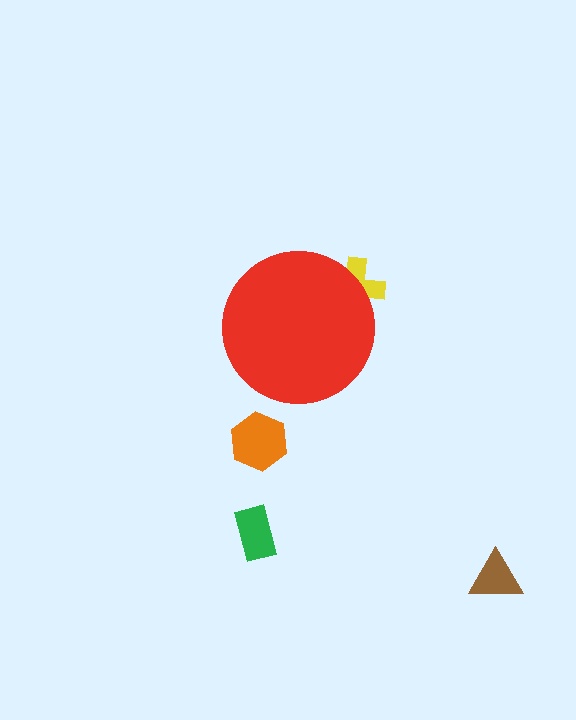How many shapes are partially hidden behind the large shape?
1 shape is partially hidden.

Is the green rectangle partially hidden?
No, the green rectangle is fully visible.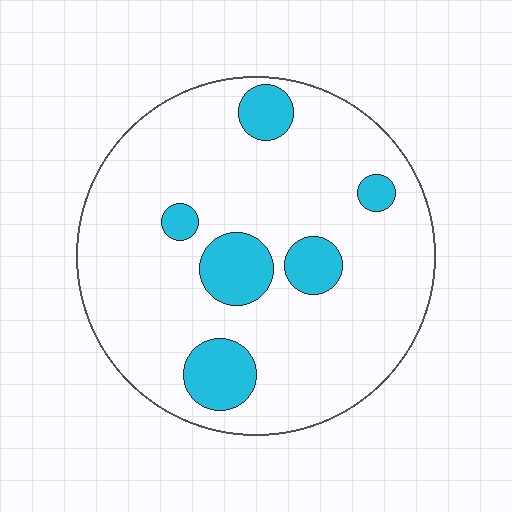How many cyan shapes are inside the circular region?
6.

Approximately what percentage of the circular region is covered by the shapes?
Approximately 15%.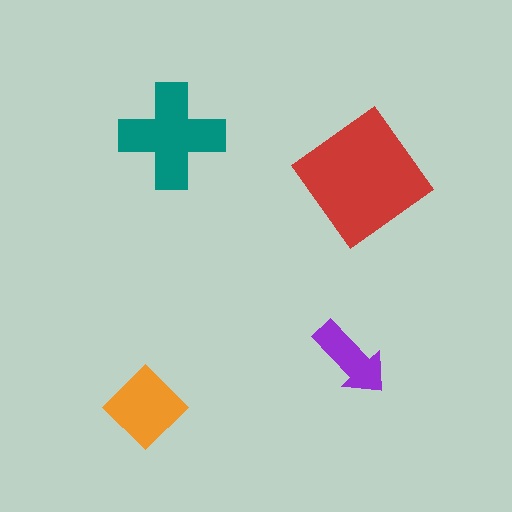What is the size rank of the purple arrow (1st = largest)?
4th.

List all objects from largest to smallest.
The red diamond, the teal cross, the orange diamond, the purple arrow.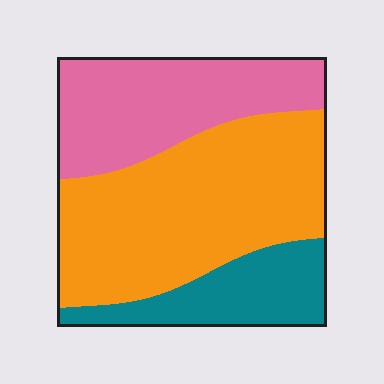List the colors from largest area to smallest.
From largest to smallest: orange, pink, teal.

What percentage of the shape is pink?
Pink takes up about one third (1/3) of the shape.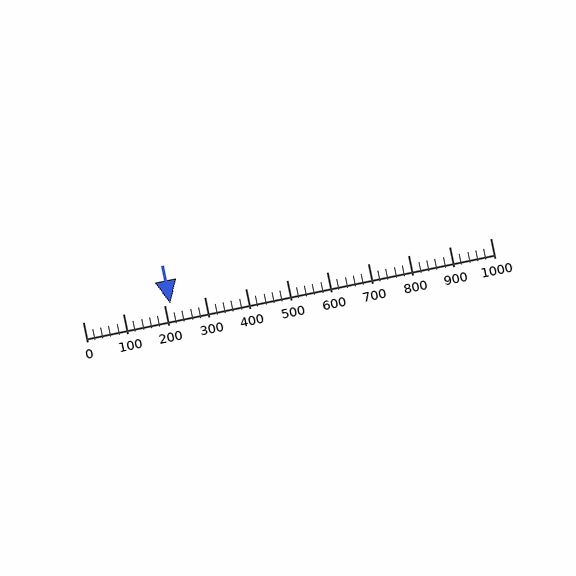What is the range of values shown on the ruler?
The ruler shows values from 0 to 1000.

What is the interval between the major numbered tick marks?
The major tick marks are spaced 100 units apart.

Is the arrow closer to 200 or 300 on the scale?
The arrow is closer to 200.